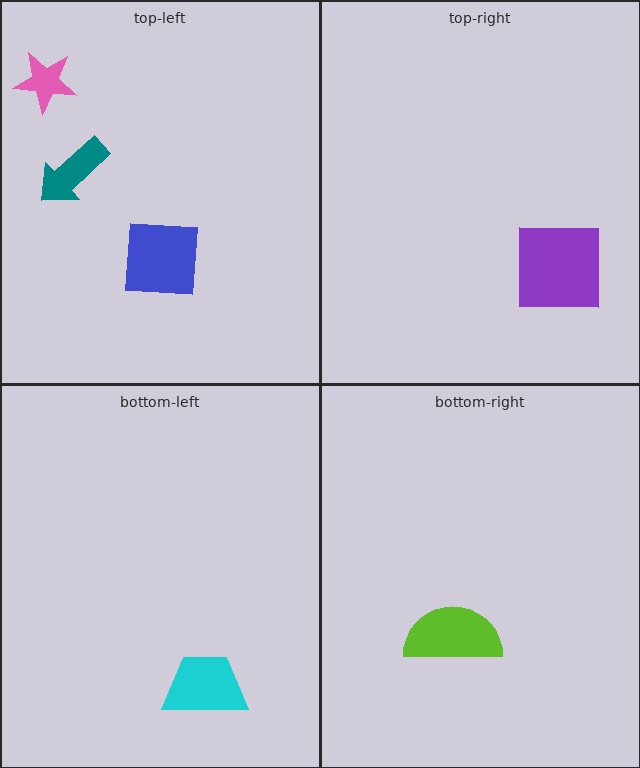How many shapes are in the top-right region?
1.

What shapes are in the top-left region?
The teal arrow, the pink star, the blue square.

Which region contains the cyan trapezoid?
The bottom-left region.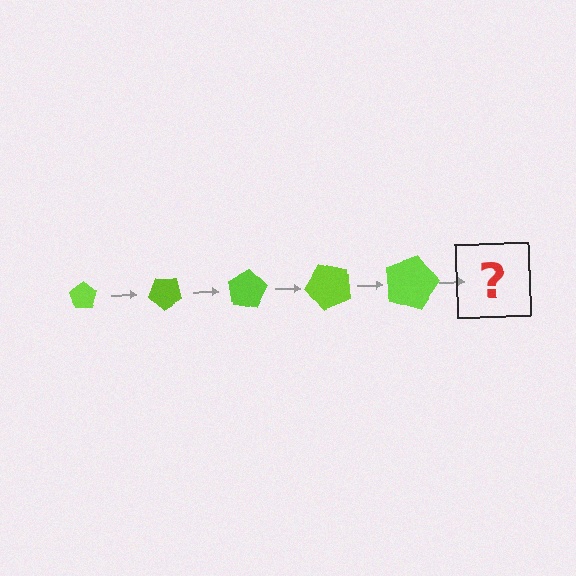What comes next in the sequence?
The next element should be a pentagon, larger than the previous one and rotated 200 degrees from the start.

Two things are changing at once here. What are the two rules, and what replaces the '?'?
The two rules are that the pentagon grows larger each step and it rotates 40 degrees each step. The '?' should be a pentagon, larger than the previous one and rotated 200 degrees from the start.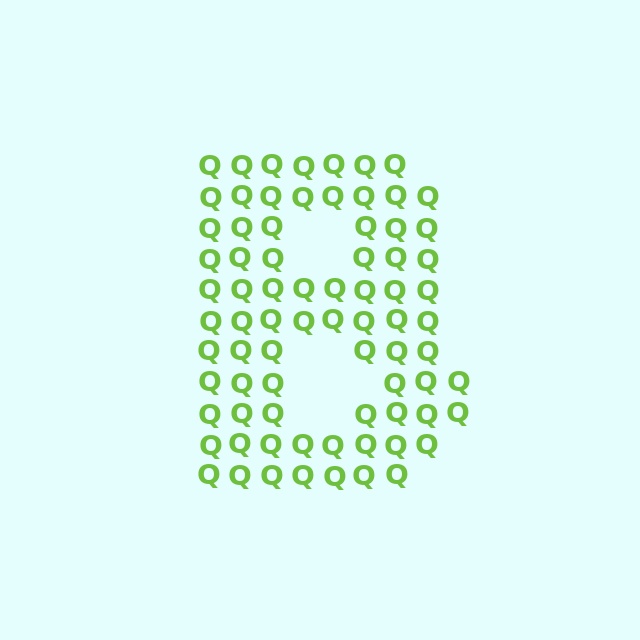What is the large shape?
The large shape is the letter B.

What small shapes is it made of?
It is made of small letter Q's.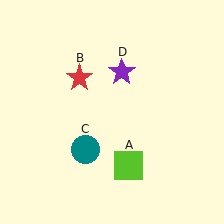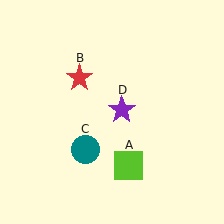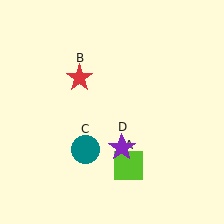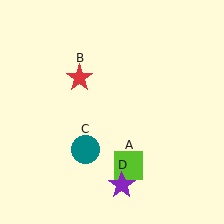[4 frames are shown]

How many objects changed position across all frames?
1 object changed position: purple star (object D).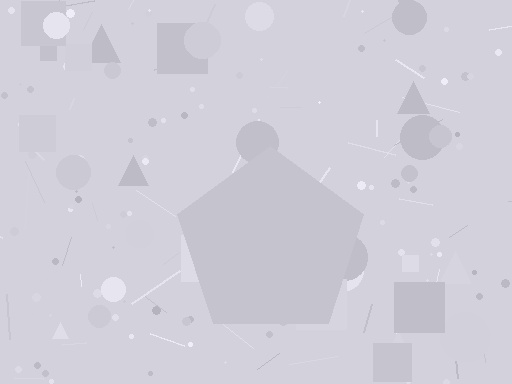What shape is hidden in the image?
A pentagon is hidden in the image.